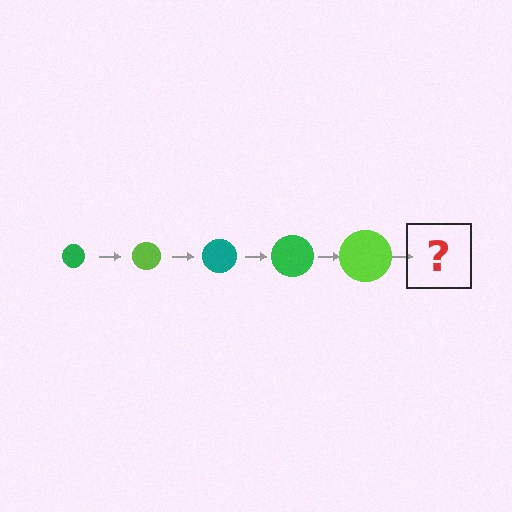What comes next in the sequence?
The next element should be a teal circle, larger than the previous one.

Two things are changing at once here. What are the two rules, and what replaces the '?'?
The two rules are that the circle grows larger each step and the color cycles through green, lime, and teal. The '?' should be a teal circle, larger than the previous one.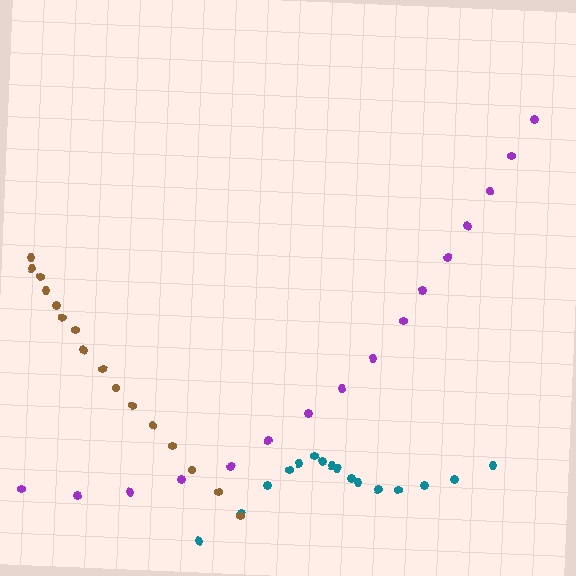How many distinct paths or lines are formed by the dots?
There are 3 distinct paths.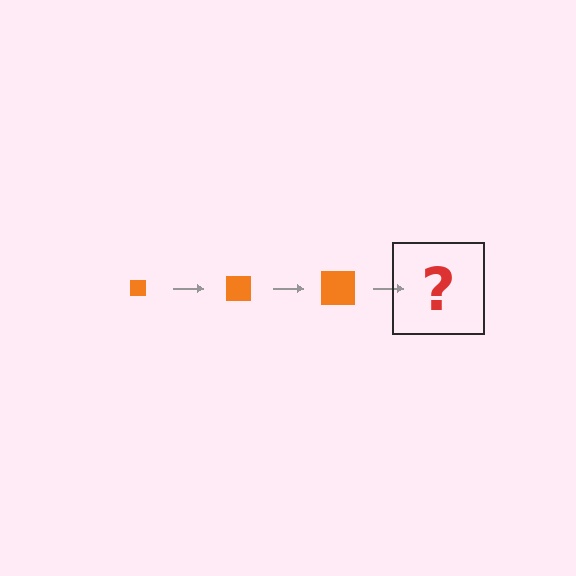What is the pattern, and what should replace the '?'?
The pattern is that the square gets progressively larger each step. The '?' should be an orange square, larger than the previous one.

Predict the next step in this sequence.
The next step is an orange square, larger than the previous one.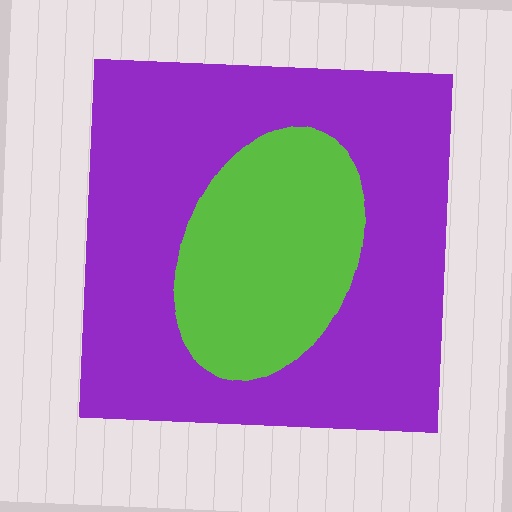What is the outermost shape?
The purple square.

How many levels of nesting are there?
2.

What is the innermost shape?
The lime ellipse.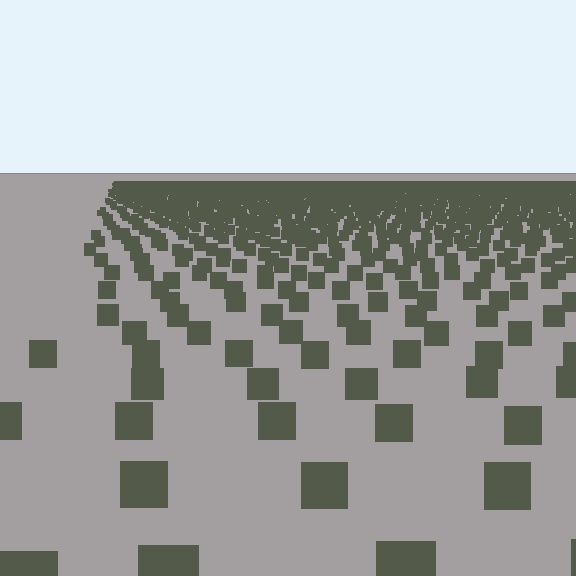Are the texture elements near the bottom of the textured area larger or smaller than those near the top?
Larger. Near the bottom, elements are closer to the viewer and appear at a bigger on-screen size.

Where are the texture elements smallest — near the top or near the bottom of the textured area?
Near the top.